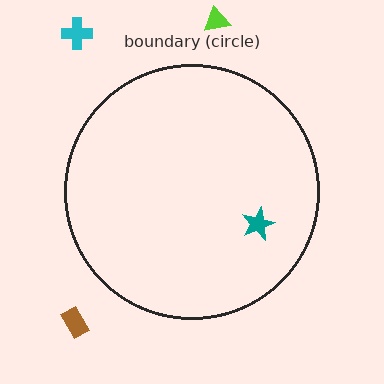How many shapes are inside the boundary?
1 inside, 3 outside.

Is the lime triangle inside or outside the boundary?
Outside.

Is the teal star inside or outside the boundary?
Inside.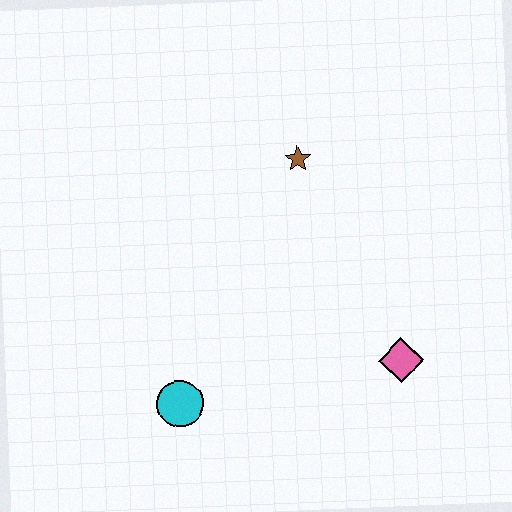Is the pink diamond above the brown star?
No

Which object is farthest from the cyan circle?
The brown star is farthest from the cyan circle.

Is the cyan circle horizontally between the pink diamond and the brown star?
No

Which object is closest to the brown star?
The pink diamond is closest to the brown star.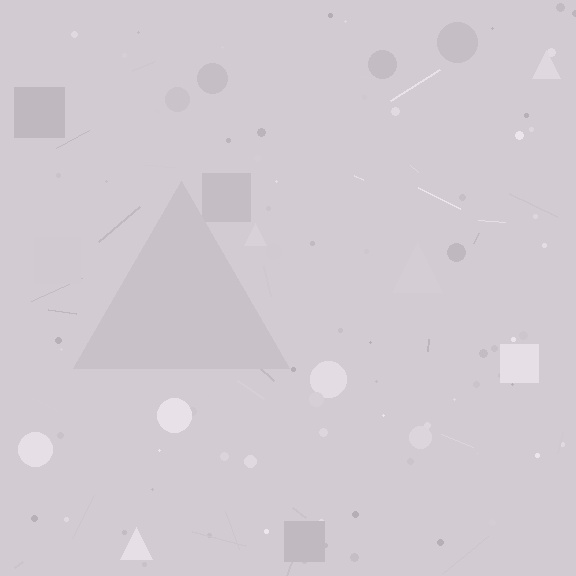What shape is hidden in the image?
A triangle is hidden in the image.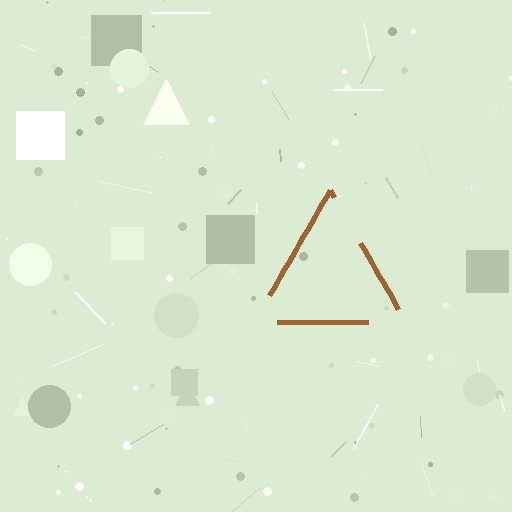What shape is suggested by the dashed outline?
The dashed outline suggests a triangle.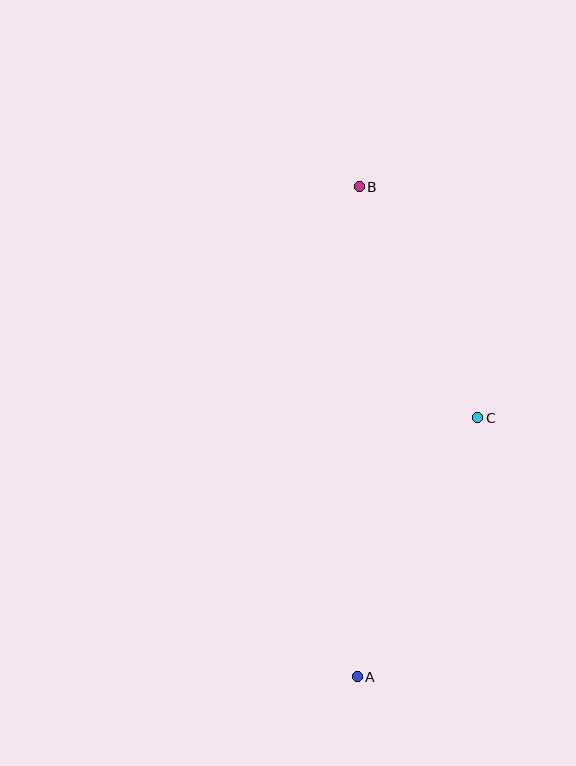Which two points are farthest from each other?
Points A and B are farthest from each other.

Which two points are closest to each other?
Points B and C are closest to each other.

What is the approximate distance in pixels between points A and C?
The distance between A and C is approximately 286 pixels.